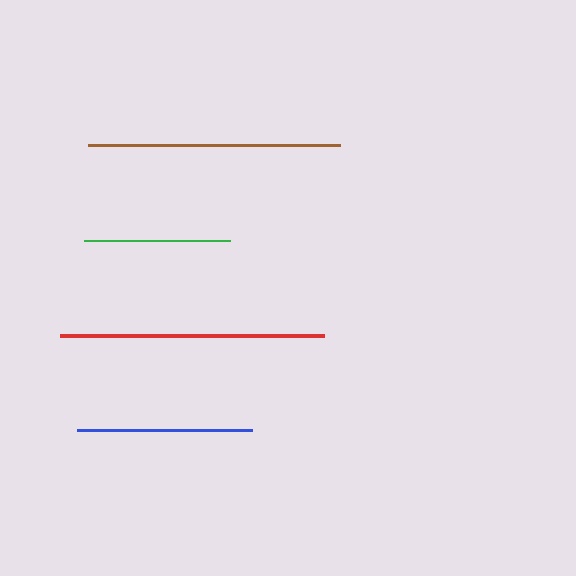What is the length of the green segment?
The green segment is approximately 146 pixels long.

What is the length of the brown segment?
The brown segment is approximately 252 pixels long.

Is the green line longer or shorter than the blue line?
The blue line is longer than the green line.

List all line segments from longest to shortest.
From longest to shortest: red, brown, blue, green.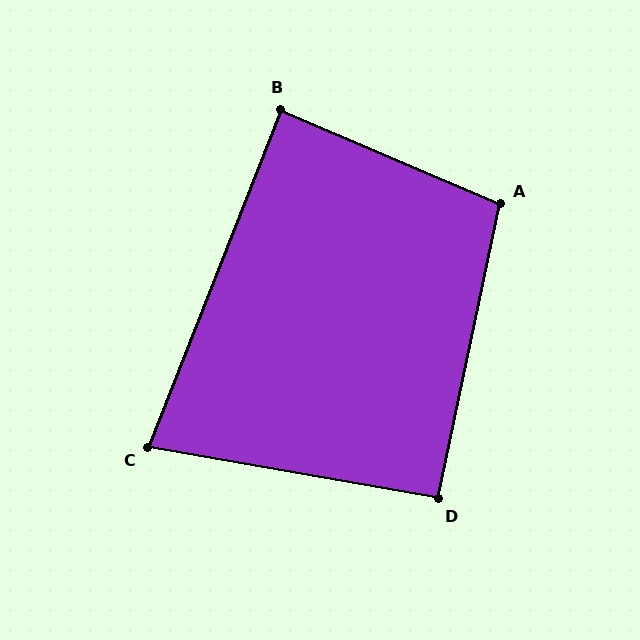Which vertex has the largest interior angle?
A, at approximately 101 degrees.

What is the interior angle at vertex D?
Approximately 92 degrees (approximately right).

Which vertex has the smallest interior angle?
C, at approximately 79 degrees.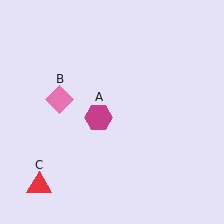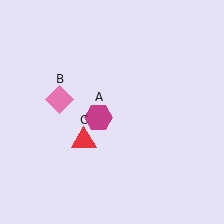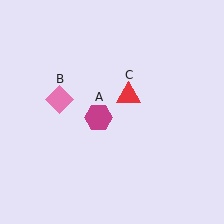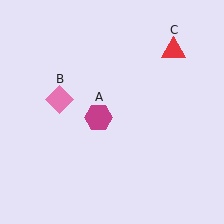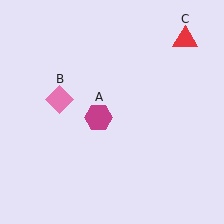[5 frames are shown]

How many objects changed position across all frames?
1 object changed position: red triangle (object C).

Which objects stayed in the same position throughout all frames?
Magenta hexagon (object A) and pink diamond (object B) remained stationary.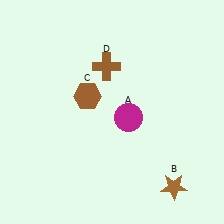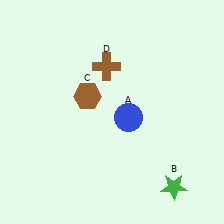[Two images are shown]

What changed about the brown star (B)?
In Image 1, B is brown. In Image 2, it changed to green.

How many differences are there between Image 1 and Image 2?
There are 2 differences between the two images.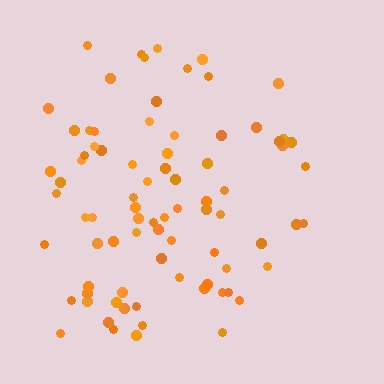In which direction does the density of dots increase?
From right to left, with the left side densest.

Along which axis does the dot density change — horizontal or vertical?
Horizontal.